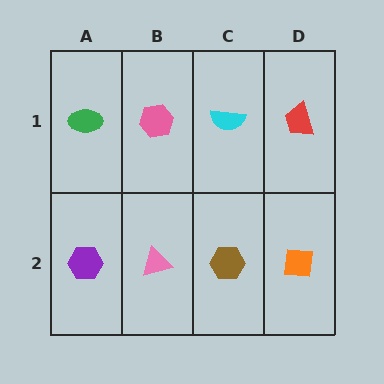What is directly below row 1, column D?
An orange square.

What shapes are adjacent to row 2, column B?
A pink hexagon (row 1, column B), a purple hexagon (row 2, column A), a brown hexagon (row 2, column C).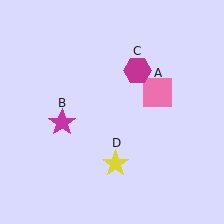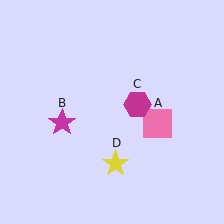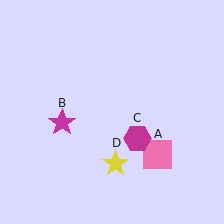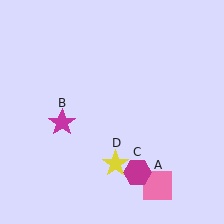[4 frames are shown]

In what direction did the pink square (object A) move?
The pink square (object A) moved down.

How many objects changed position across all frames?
2 objects changed position: pink square (object A), magenta hexagon (object C).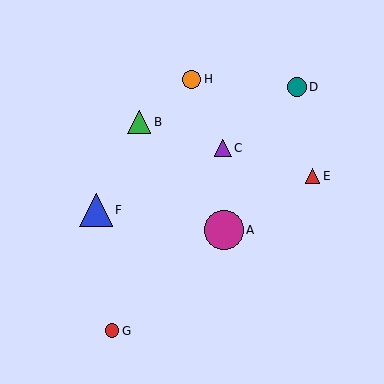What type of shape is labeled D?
Shape D is a teal circle.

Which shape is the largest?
The magenta circle (labeled A) is the largest.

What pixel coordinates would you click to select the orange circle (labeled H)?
Click at (192, 79) to select the orange circle H.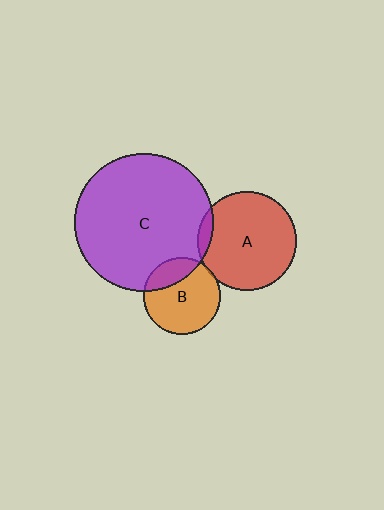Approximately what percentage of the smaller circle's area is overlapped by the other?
Approximately 5%.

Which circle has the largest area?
Circle C (purple).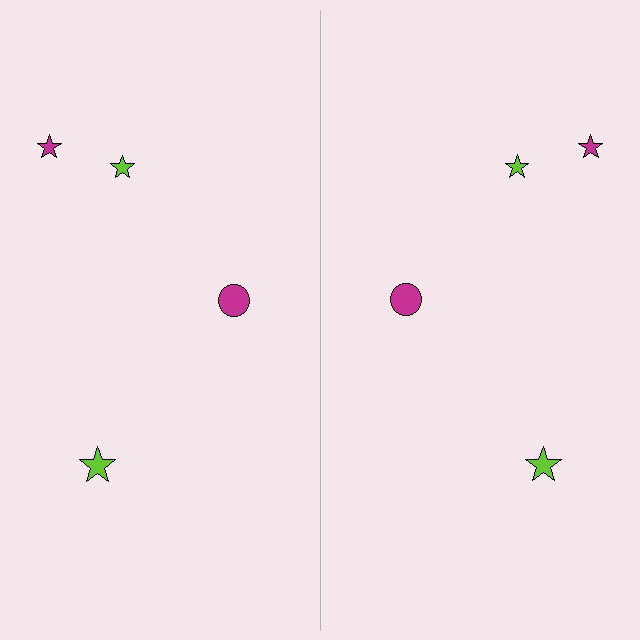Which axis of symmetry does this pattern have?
The pattern has a vertical axis of symmetry running through the center of the image.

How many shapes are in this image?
There are 8 shapes in this image.